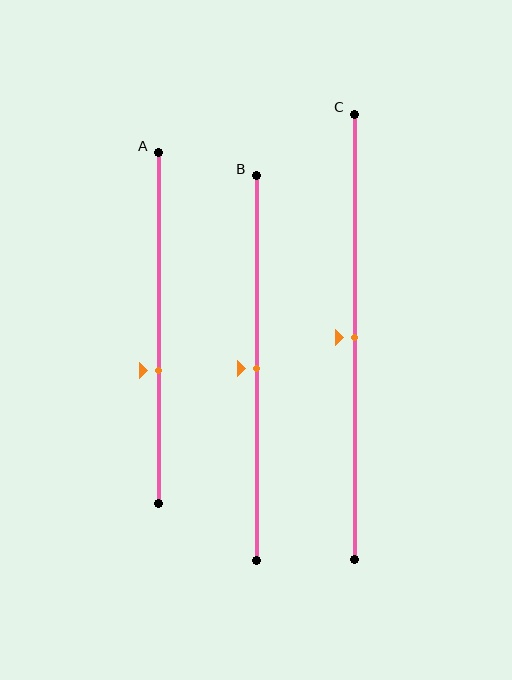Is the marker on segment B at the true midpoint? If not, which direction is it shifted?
Yes, the marker on segment B is at the true midpoint.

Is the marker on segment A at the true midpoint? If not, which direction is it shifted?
No, the marker on segment A is shifted downward by about 12% of the segment length.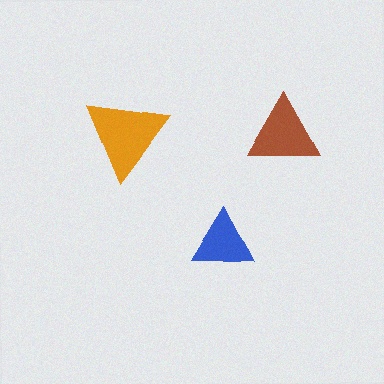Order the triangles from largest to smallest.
the orange one, the brown one, the blue one.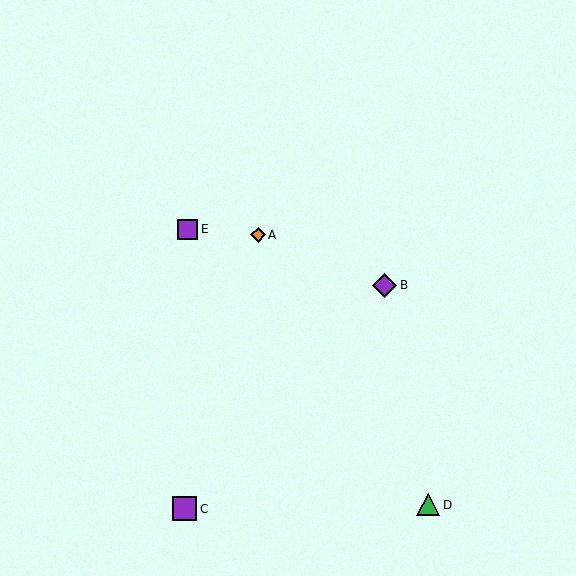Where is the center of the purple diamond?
The center of the purple diamond is at (384, 285).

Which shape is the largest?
The purple diamond (labeled B) is the largest.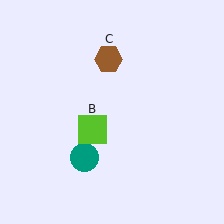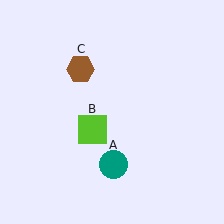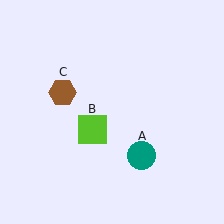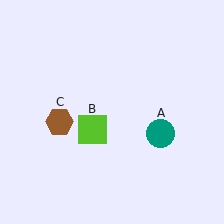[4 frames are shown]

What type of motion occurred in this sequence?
The teal circle (object A), brown hexagon (object C) rotated counterclockwise around the center of the scene.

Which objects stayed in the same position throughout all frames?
Lime square (object B) remained stationary.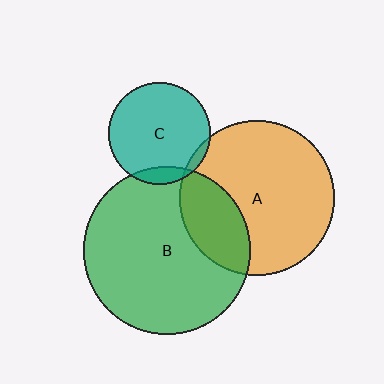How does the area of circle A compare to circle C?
Approximately 2.3 times.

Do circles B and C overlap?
Yes.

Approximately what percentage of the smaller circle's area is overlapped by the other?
Approximately 10%.